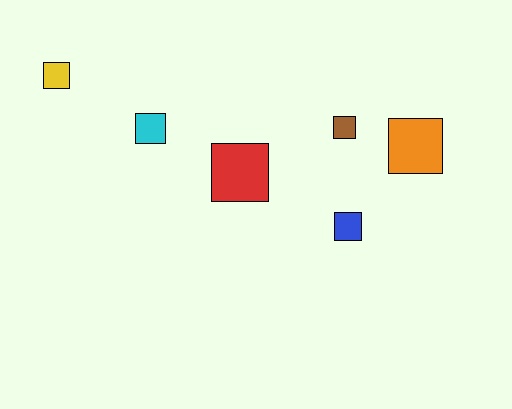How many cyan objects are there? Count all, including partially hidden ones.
There is 1 cyan object.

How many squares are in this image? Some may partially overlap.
There are 6 squares.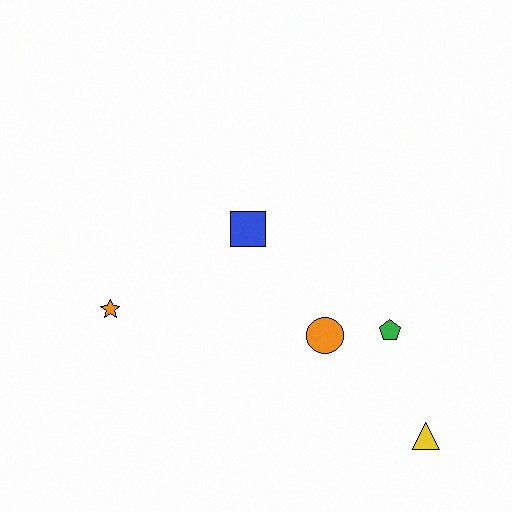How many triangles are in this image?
There is 1 triangle.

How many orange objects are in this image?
There are 2 orange objects.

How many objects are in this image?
There are 5 objects.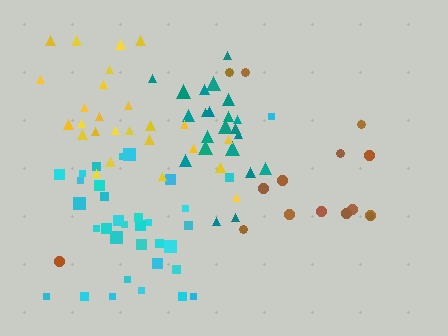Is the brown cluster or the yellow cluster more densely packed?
Yellow.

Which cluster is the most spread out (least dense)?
Brown.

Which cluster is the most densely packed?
Teal.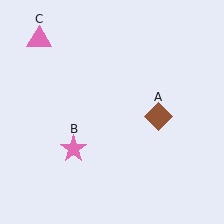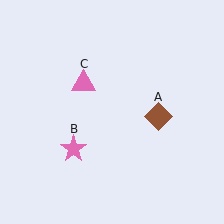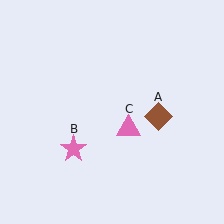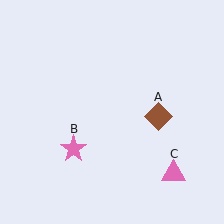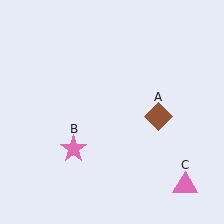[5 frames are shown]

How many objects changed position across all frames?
1 object changed position: pink triangle (object C).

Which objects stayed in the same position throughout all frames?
Brown diamond (object A) and pink star (object B) remained stationary.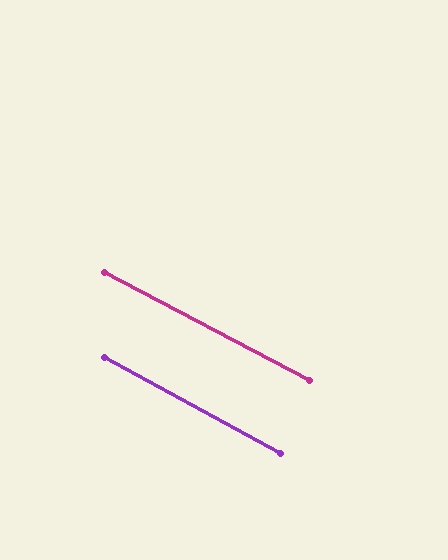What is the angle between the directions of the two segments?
Approximately 1 degree.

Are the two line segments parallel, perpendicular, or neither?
Parallel — their directions differ by only 1.0°.